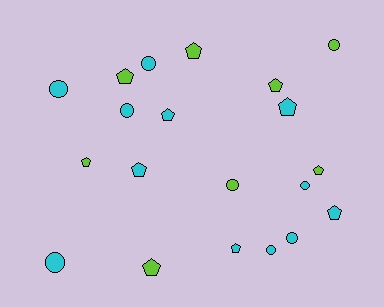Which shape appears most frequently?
Pentagon, with 11 objects.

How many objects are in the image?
There are 20 objects.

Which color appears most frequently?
Cyan, with 12 objects.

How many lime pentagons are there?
There are 6 lime pentagons.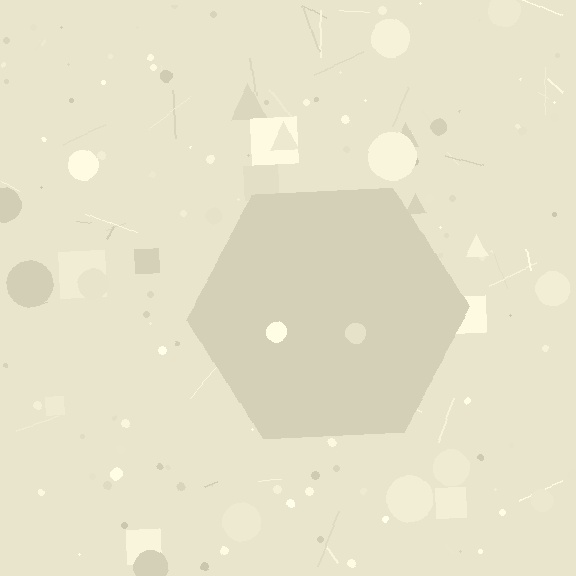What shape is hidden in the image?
A hexagon is hidden in the image.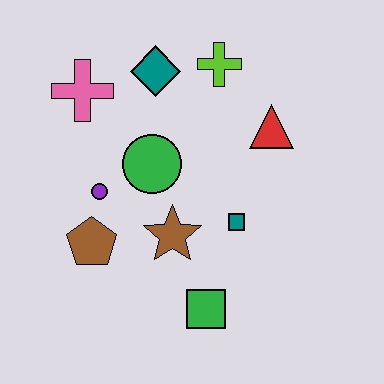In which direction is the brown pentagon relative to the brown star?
The brown pentagon is to the left of the brown star.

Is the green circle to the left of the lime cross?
Yes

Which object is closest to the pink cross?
The teal diamond is closest to the pink cross.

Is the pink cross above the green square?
Yes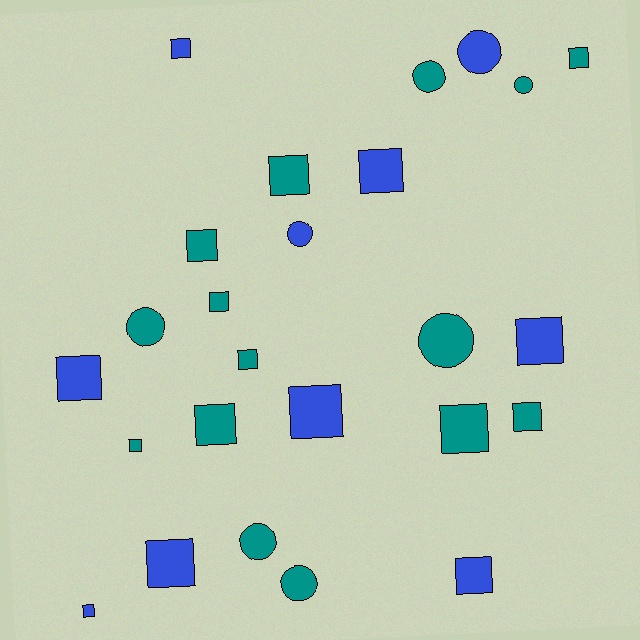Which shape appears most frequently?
Square, with 17 objects.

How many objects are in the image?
There are 25 objects.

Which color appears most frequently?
Teal, with 15 objects.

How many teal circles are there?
There are 6 teal circles.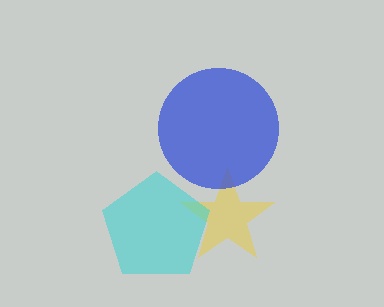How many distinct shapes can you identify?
There are 3 distinct shapes: a yellow star, a blue circle, a cyan pentagon.